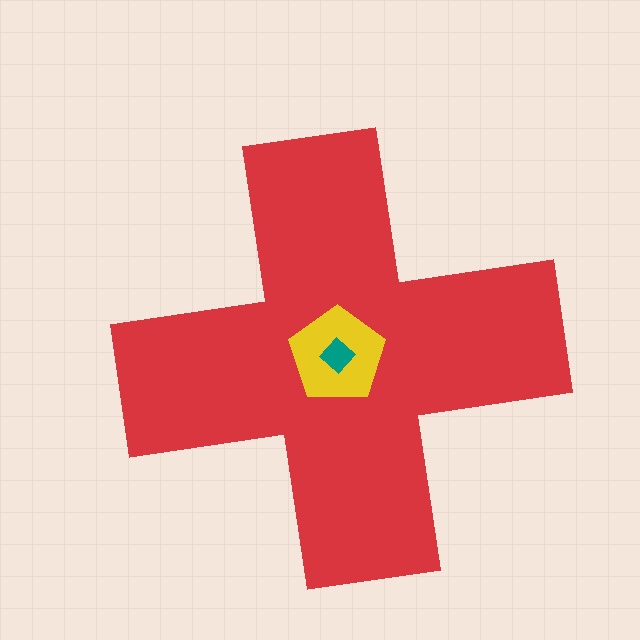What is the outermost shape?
The red cross.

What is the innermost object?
The teal diamond.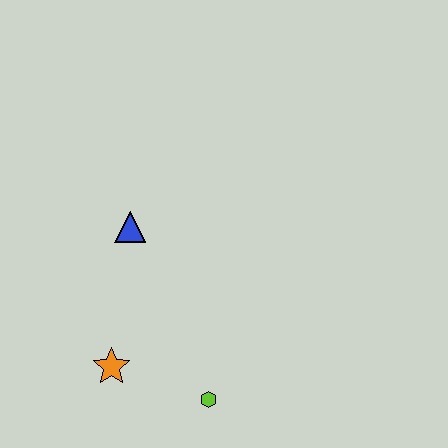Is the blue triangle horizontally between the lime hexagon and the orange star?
Yes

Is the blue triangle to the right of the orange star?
Yes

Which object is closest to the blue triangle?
The orange star is closest to the blue triangle.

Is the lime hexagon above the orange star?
No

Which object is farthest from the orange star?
The blue triangle is farthest from the orange star.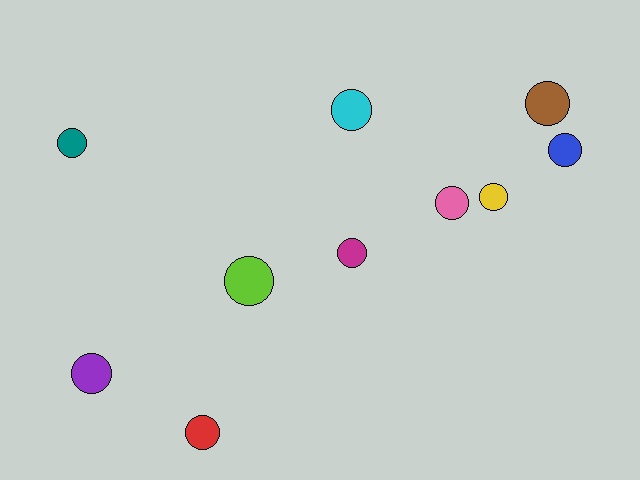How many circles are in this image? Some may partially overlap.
There are 10 circles.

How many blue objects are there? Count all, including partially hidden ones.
There is 1 blue object.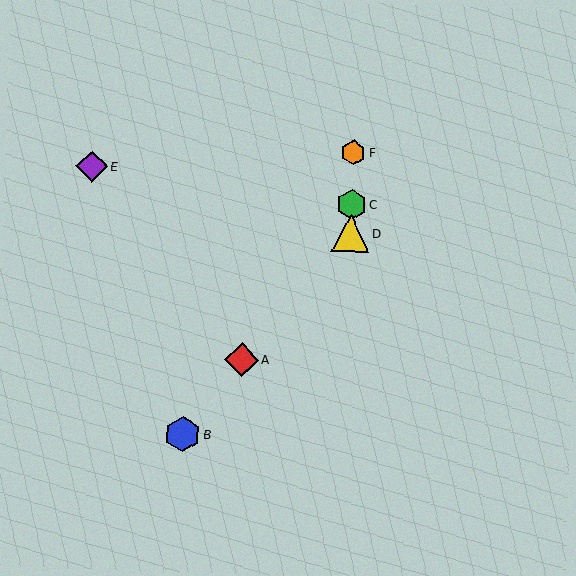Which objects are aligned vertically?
Objects C, D, F are aligned vertically.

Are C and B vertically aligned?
No, C is at x≈351 and B is at x≈183.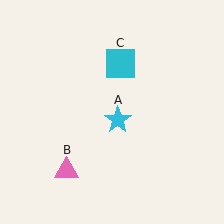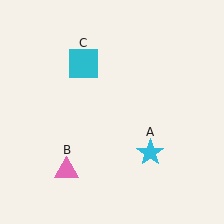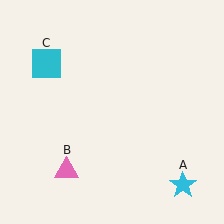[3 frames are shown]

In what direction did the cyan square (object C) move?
The cyan square (object C) moved left.